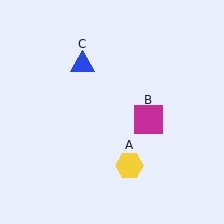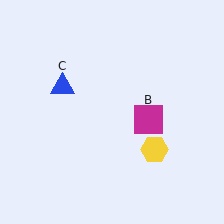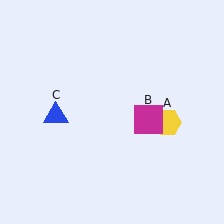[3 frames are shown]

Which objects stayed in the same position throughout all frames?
Magenta square (object B) remained stationary.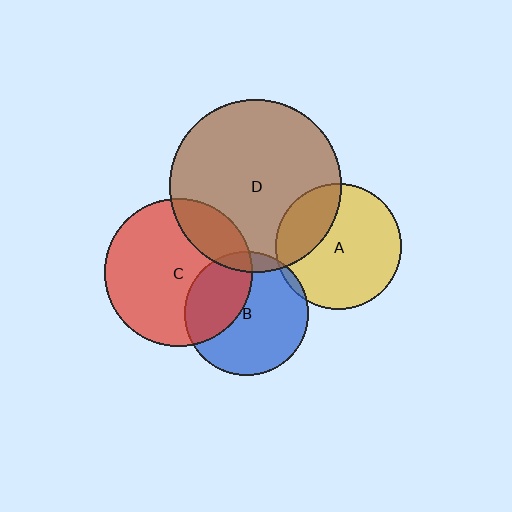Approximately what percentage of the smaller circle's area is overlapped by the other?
Approximately 25%.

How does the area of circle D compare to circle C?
Approximately 1.4 times.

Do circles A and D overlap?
Yes.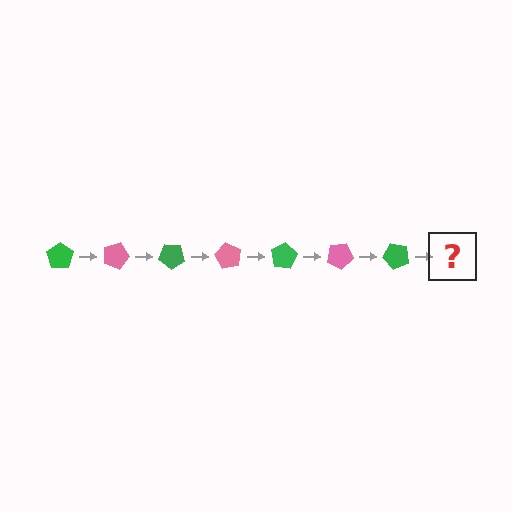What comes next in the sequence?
The next element should be a pink pentagon, rotated 140 degrees from the start.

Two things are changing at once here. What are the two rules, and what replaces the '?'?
The two rules are that it rotates 20 degrees each step and the color cycles through green and pink. The '?' should be a pink pentagon, rotated 140 degrees from the start.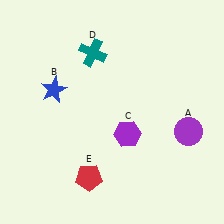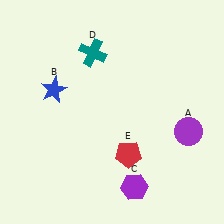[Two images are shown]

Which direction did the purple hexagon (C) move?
The purple hexagon (C) moved down.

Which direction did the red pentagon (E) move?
The red pentagon (E) moved right.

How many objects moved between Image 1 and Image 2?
2 objects moved between the two images.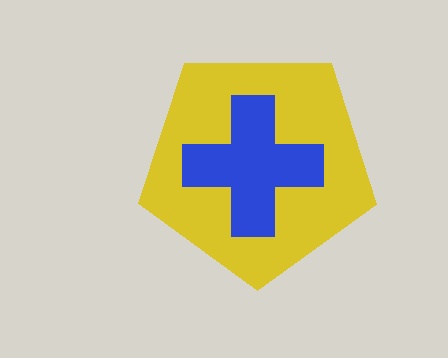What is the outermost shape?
The yellow pentagon.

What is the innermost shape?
The blue cross.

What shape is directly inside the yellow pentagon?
The blue cross.